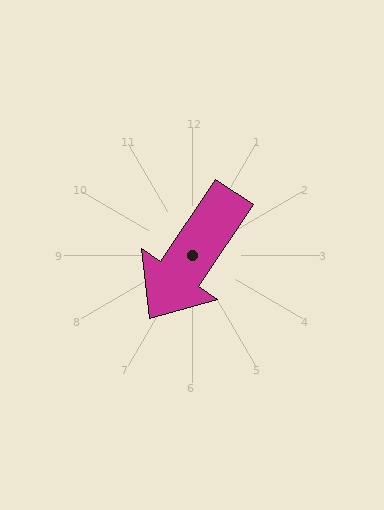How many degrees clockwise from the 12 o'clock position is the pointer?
Approximately 214 degrees.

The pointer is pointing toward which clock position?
Roughly 7 o'clock.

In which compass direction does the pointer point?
Southwest.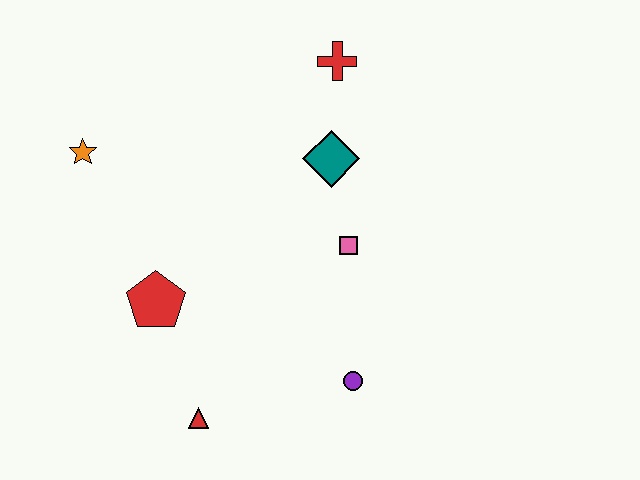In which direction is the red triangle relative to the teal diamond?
The red triangle is below the teal diamond.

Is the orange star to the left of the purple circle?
Yes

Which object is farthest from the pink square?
The orange star is farthest from the pink square.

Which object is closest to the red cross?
The teal diamond is closest to the red cross.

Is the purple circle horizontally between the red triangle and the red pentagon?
No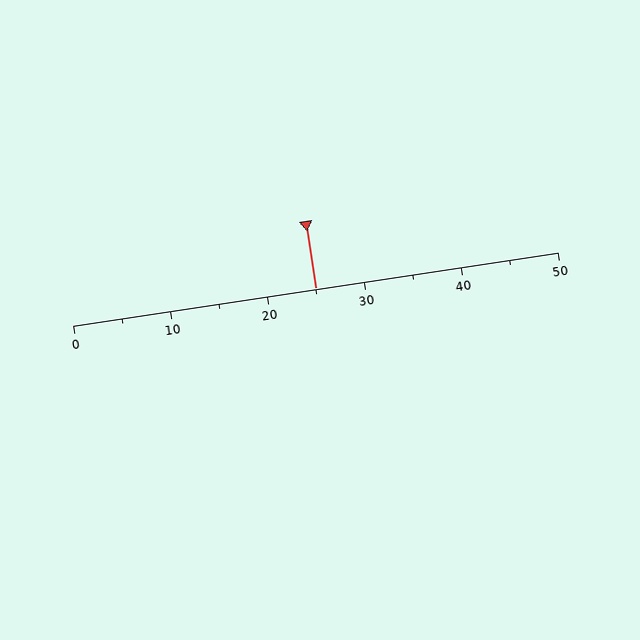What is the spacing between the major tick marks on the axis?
The major ticks are spaced 10 apart.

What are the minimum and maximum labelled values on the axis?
The axis runs from 0 to 50.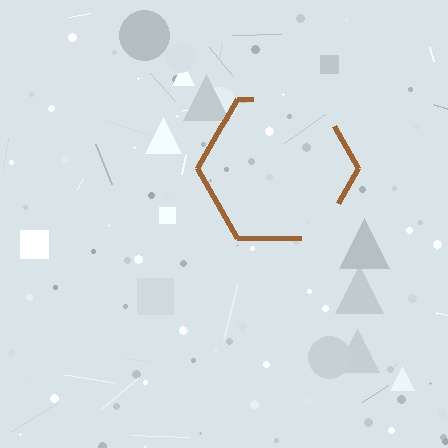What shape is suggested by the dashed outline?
The dashed outline suggests a hexagon.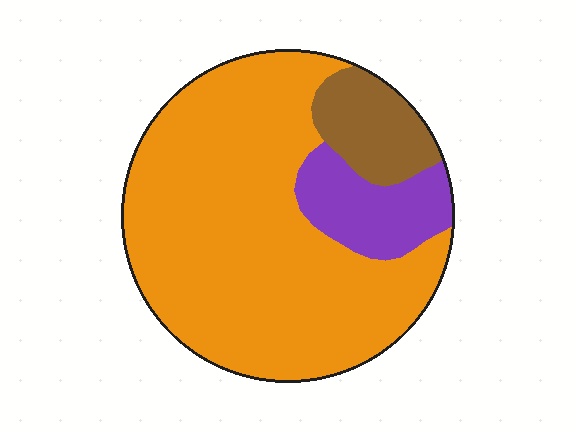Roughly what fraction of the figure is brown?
Brown covers 12% of the figure.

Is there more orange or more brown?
Orange.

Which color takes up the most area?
Orange, at roughly 75%.